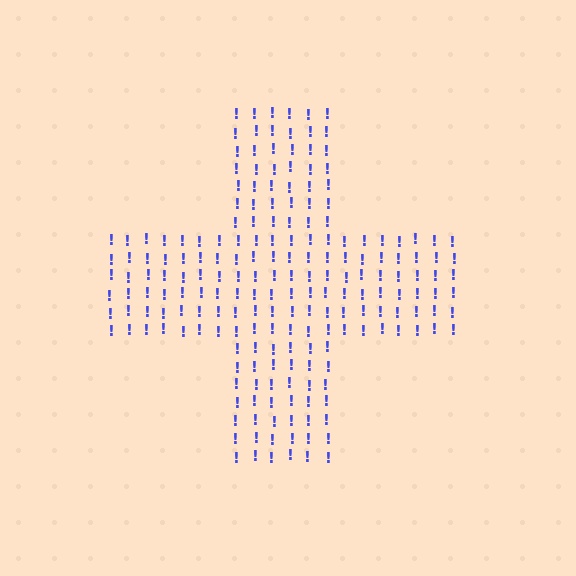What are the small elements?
The small elements are exclamation marks.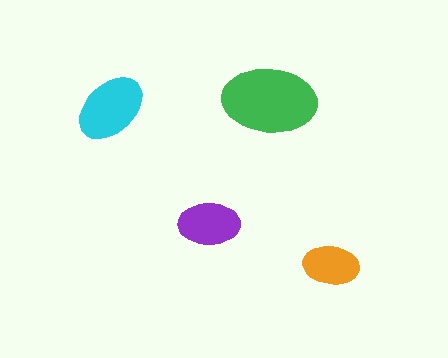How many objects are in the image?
There are 4 objects in the image.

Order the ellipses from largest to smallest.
the green one, the cyan one, the purple one, the orange one.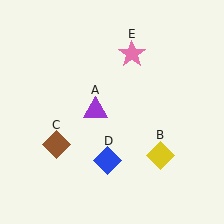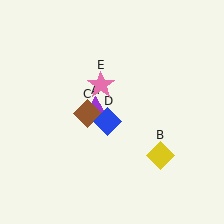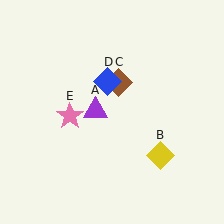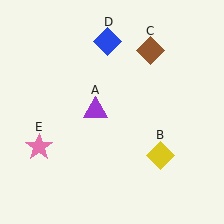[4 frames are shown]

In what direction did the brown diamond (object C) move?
The brown diamond (object C) moved up and to the right.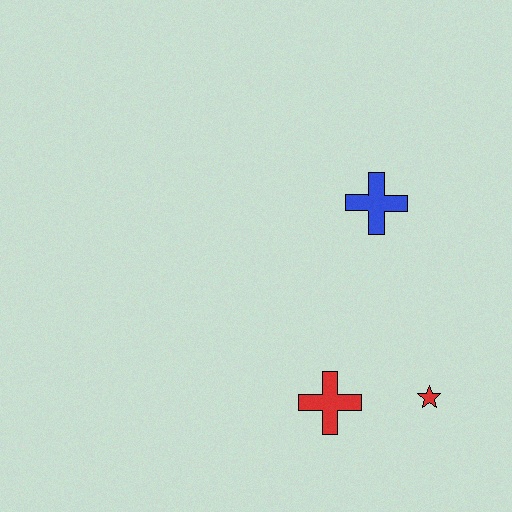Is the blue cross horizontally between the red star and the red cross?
Yes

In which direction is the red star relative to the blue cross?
The red star is below the blue cross.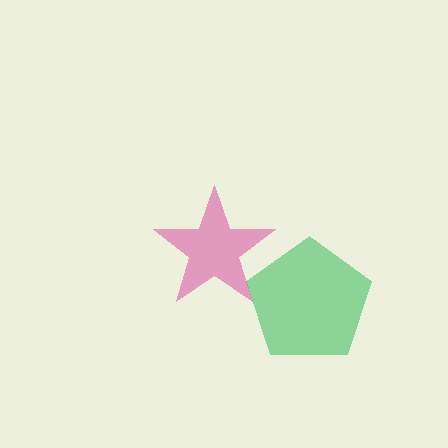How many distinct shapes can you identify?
There are 2 distinct shapes: a magenta star, a green pentagon.